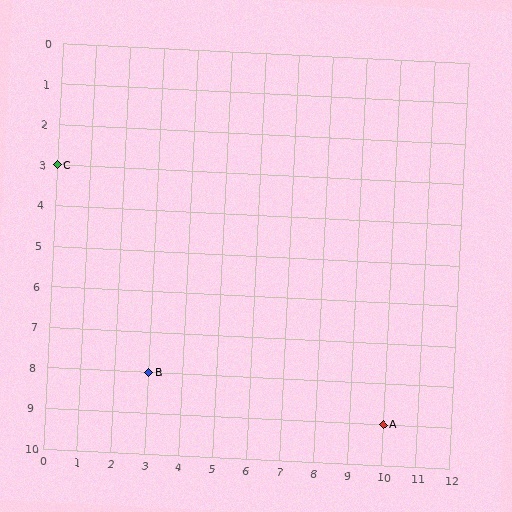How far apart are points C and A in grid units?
Points C and A are 10 columns and 6 rows apart (about 11.7 grid units diagonally).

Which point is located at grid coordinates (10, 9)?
Point A is at (10, 9).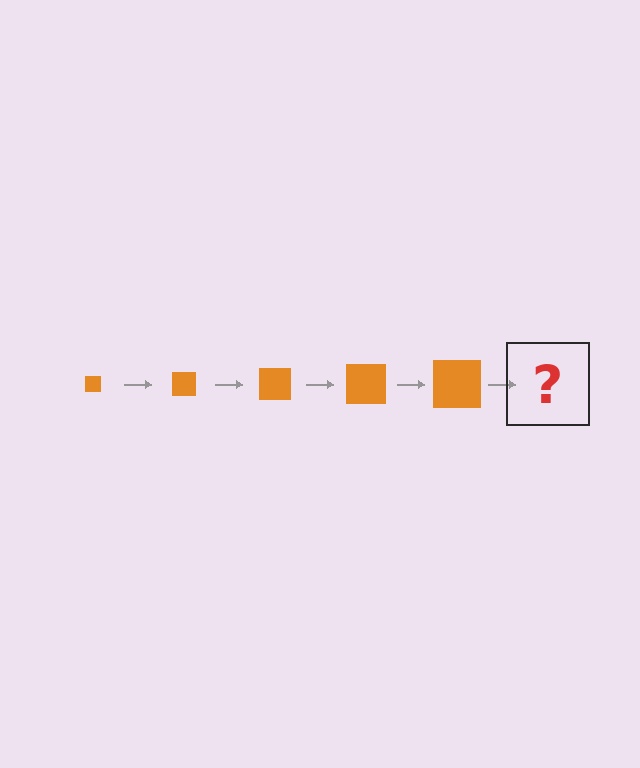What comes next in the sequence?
The next element should be an orange square, larger than the previous one.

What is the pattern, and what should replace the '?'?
The pattern is that the square gets progressively larger each step. The '?' should be an orange square, larger than the previous one.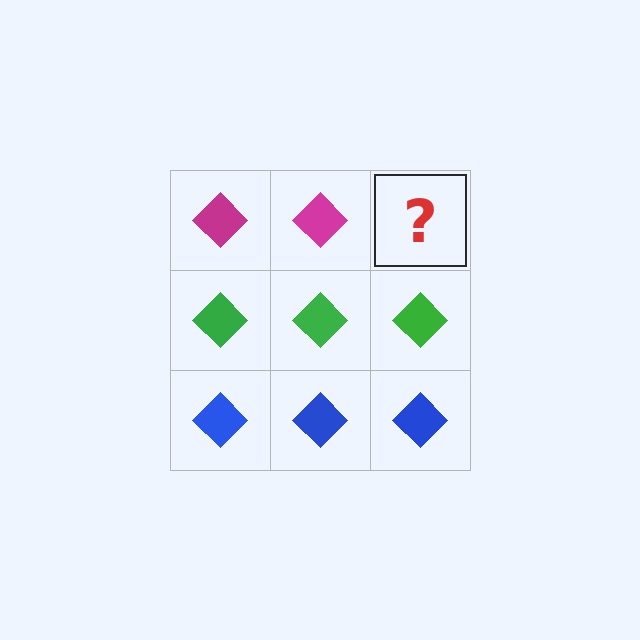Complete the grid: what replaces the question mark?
The question mark should be replaced with a magenta diamond.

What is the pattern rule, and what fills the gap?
The rule is that each row has a consistent color. The gap should be filled with a magenta diamond.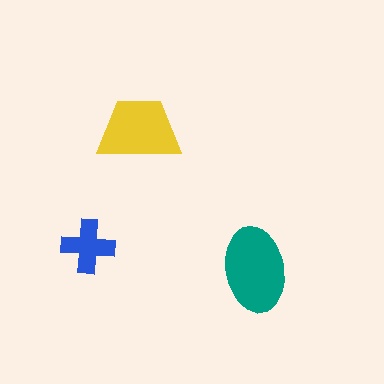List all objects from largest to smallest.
The teal ellipse, the yellow trapezoid, the blue cross.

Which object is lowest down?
The teal ellipse is bottommost.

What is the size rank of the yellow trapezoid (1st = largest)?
2nd.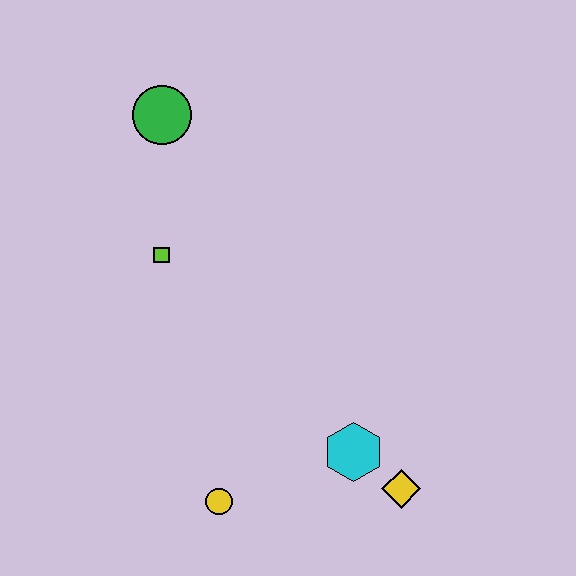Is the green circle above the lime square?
Yes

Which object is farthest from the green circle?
The yellow diamond is farthest from the green circle.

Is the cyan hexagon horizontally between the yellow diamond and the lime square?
Yes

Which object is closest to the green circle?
The lime square is closest to the green circle.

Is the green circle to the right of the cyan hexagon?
No